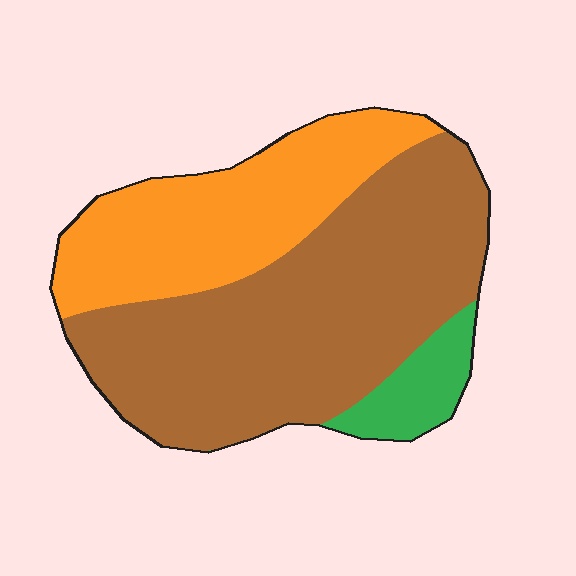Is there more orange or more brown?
Brown.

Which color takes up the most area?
Brown, at roughly 60%.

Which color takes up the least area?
Green, at roughly 10%.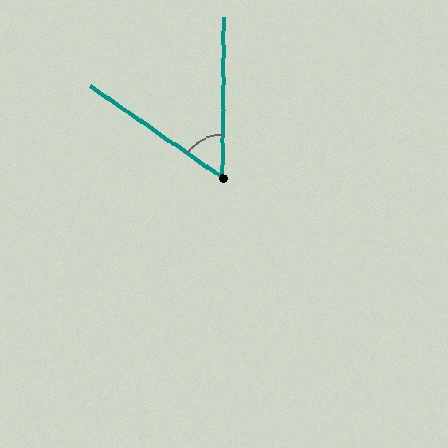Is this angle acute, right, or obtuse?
It is acute.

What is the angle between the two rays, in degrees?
Approximately 56 degrees.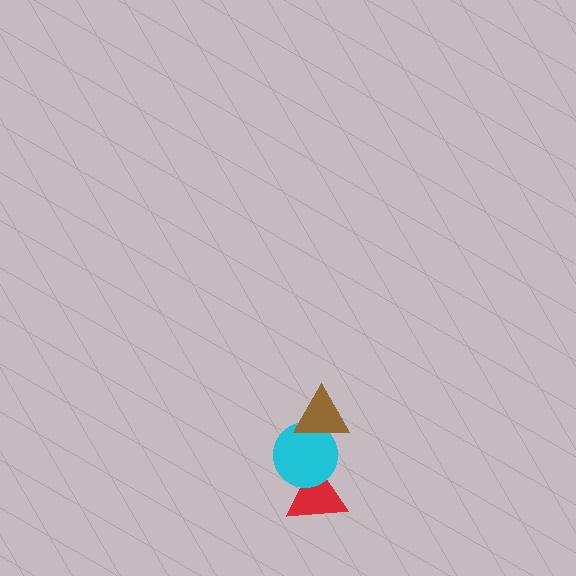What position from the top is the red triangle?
The red triangle is 3rd from the top.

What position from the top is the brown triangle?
The brown triangle is 1st from the top.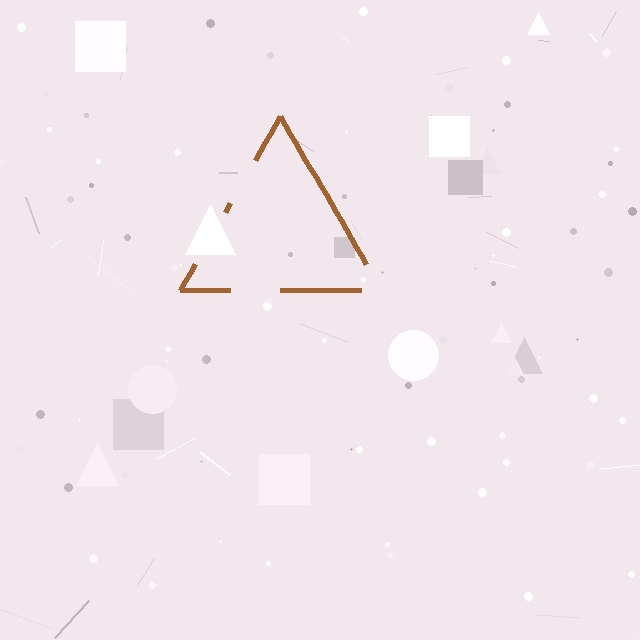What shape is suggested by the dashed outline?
The dashed outline suggests a triangle.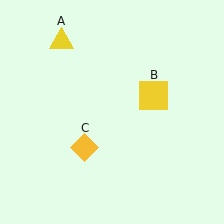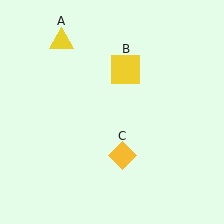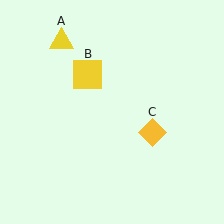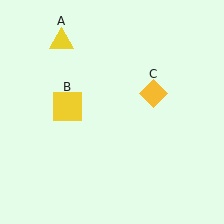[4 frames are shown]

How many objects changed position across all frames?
2 objects changed position: yellow square (object B), yellow diamond (object C).